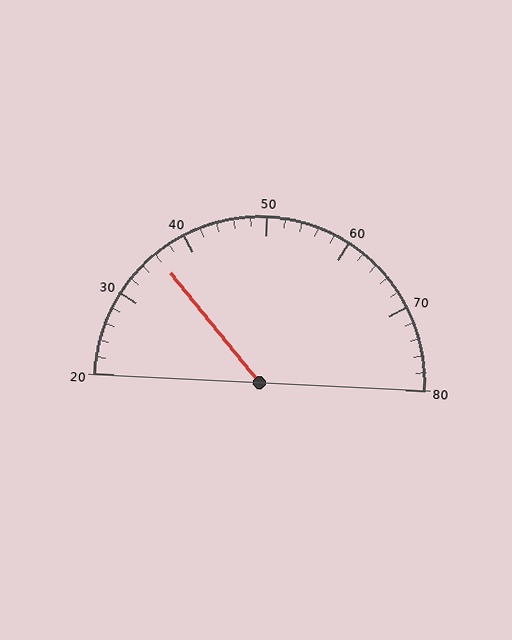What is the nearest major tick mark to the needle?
The nearest major tick mark is 40.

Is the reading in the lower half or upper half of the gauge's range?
The reading is in the lower half of the range (20 to 80).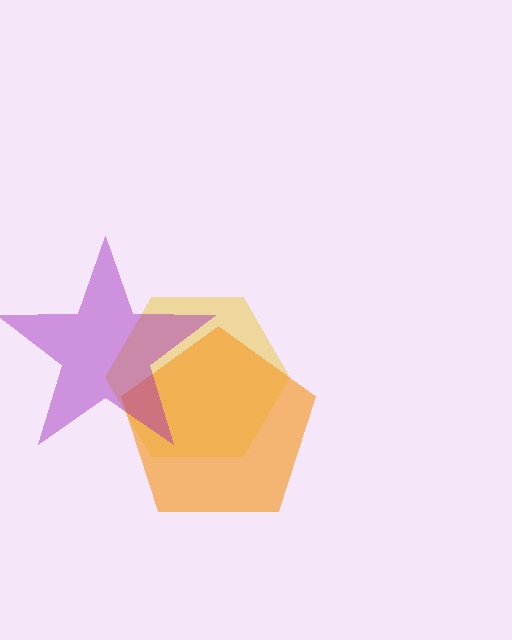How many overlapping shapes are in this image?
There are 3 overlapping shapes in the image.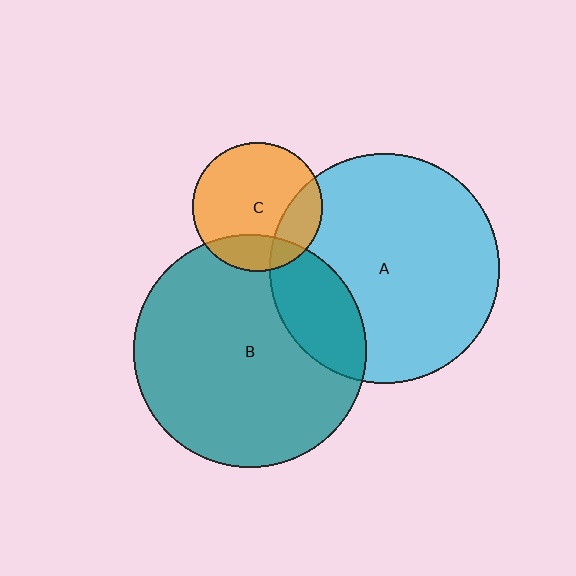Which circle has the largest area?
Circle B (teal).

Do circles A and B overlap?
Yes.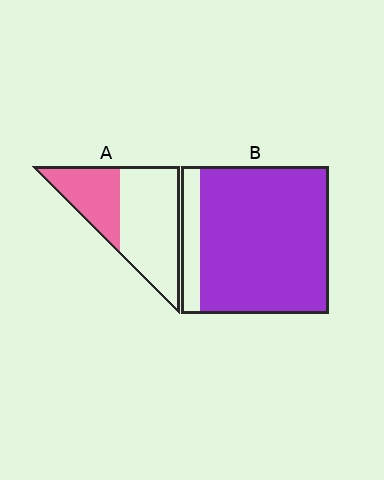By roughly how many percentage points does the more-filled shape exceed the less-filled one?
By roughly 50 percentage points (B over A).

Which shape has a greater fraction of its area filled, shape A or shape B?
Shape B.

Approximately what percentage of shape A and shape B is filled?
A is approximately 35% and B is approximately 85%.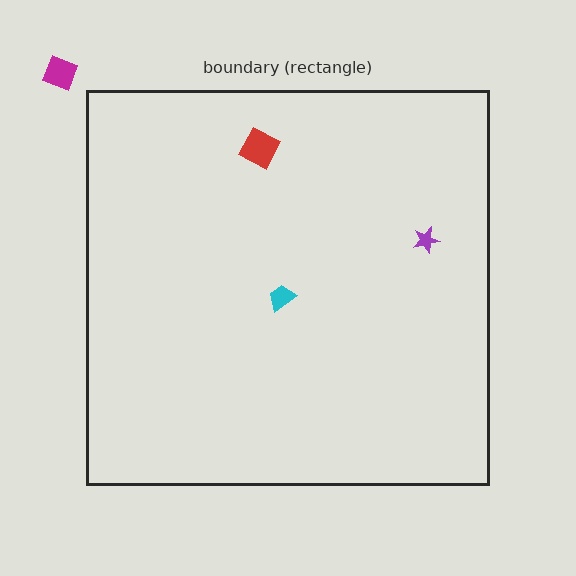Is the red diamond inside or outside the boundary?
Inside.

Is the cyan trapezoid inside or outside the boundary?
Inside.